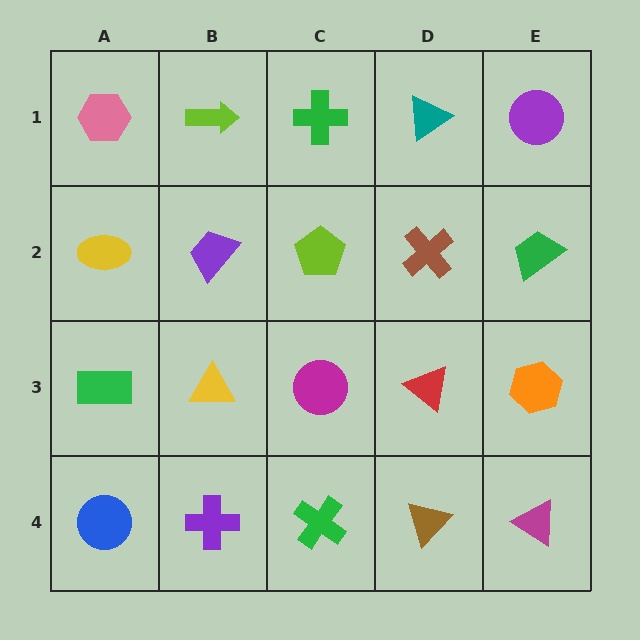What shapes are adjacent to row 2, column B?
A lime arrow (row 1, column B), a yellow triangle (row 3, column B), a yellow ellipse (row 2, column A), a lime pentagon (row 2, column C).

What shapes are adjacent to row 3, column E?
A green trapezoid (row 2, column E), a magenta triangle (row 4, column E), a red triangle (row 3, column D).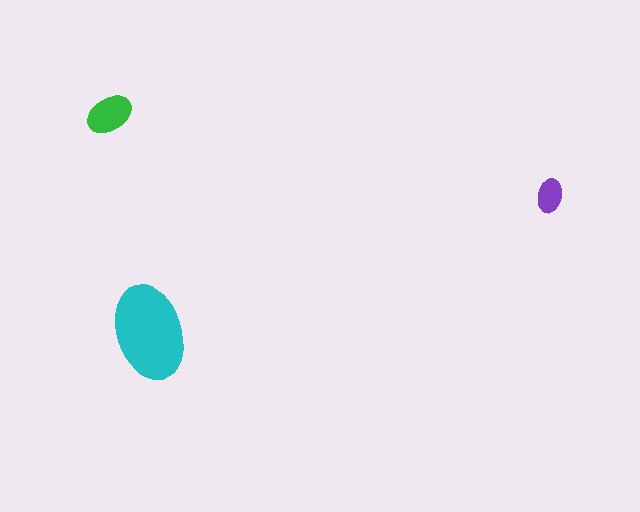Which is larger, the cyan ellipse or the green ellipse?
The cyan one.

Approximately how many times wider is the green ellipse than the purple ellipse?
About 1.5 times wider.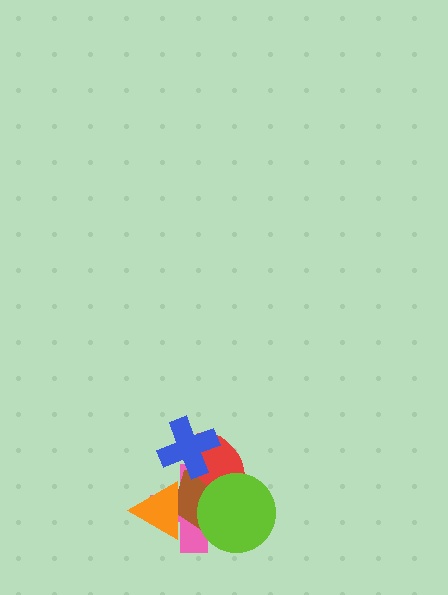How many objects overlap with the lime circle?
3 objects overlap with the lime circle.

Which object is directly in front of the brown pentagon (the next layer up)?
The red ellipse is directly in front of the brown pentagon.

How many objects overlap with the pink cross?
5 objects overlap with the pink cross.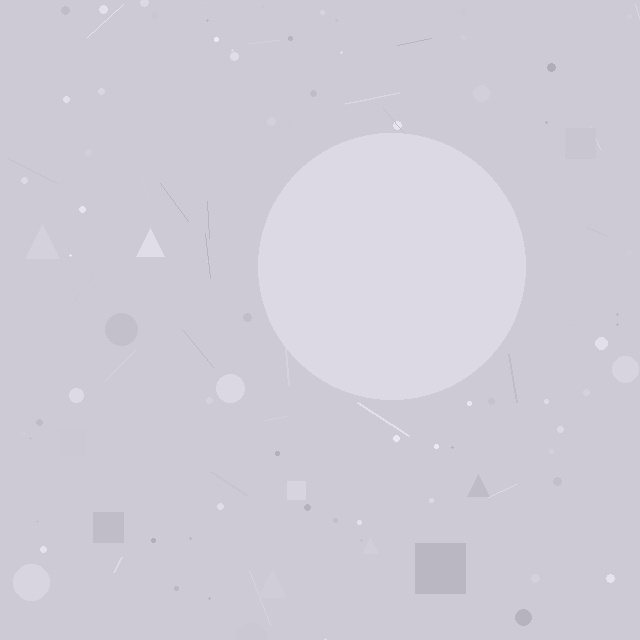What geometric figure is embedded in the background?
A circle is embedded in the background.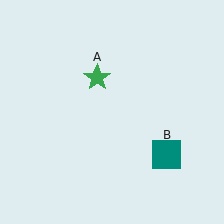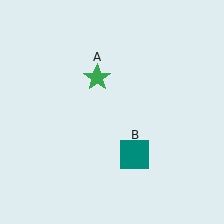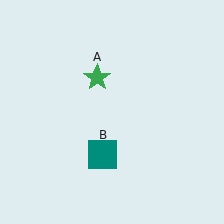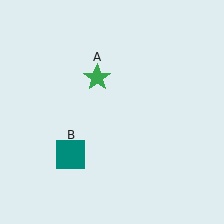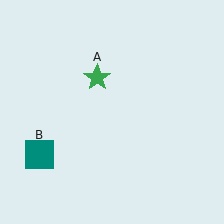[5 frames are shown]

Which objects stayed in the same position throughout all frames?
Green star (object A) remained stationary.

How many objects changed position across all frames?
1 object changed position: teal square (object B).